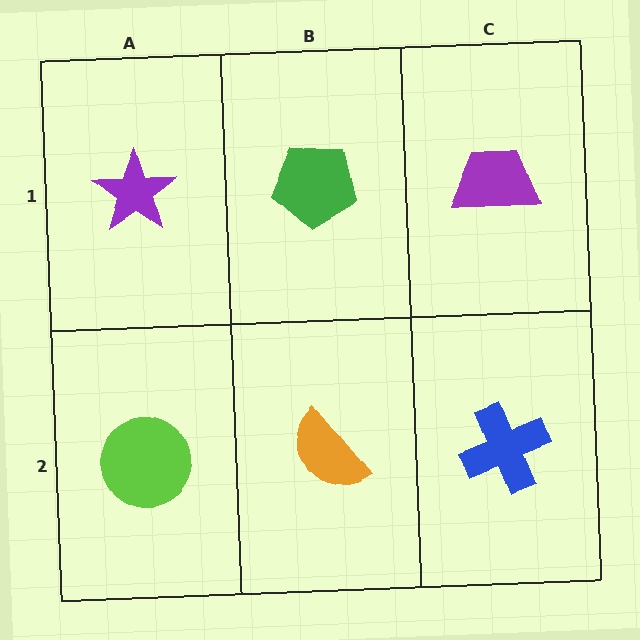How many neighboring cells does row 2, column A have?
2.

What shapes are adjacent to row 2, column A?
A purple star (row 1, column A), an orange semicircle (row 2, column B).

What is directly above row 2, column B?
A green pentagon.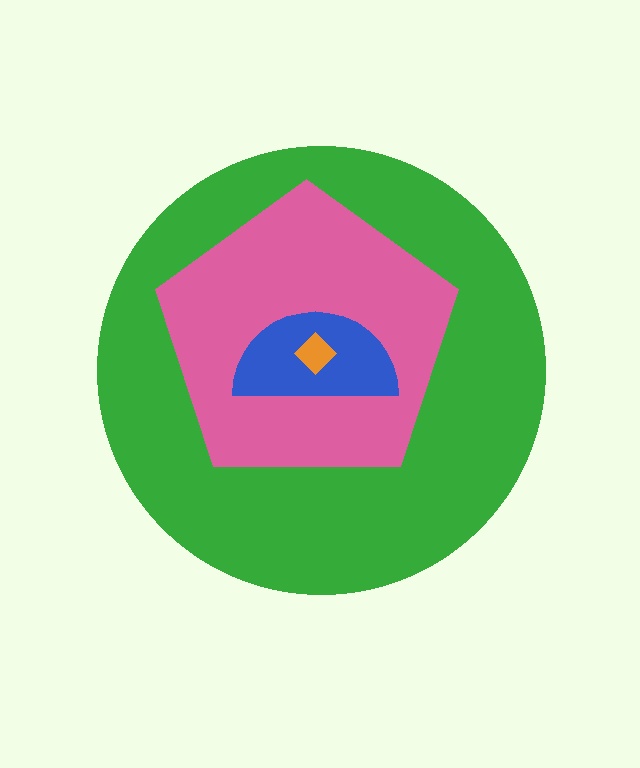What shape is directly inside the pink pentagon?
The blue semicircle.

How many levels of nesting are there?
4.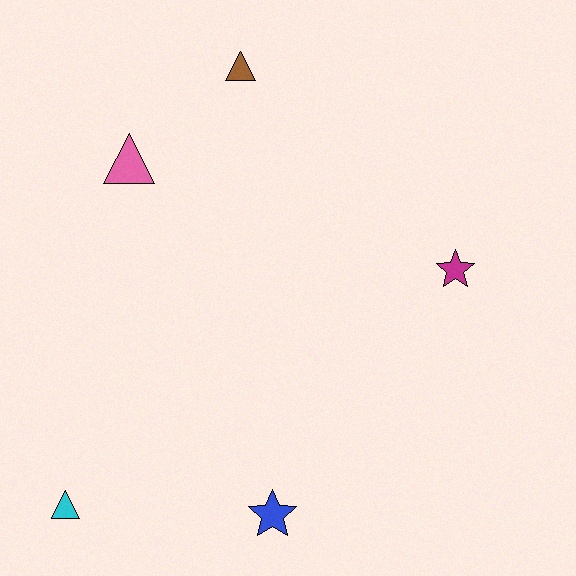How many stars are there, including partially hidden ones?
There are 2 stars.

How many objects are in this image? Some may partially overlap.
There are 5 objects.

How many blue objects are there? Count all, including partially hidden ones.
There is 1 blue object.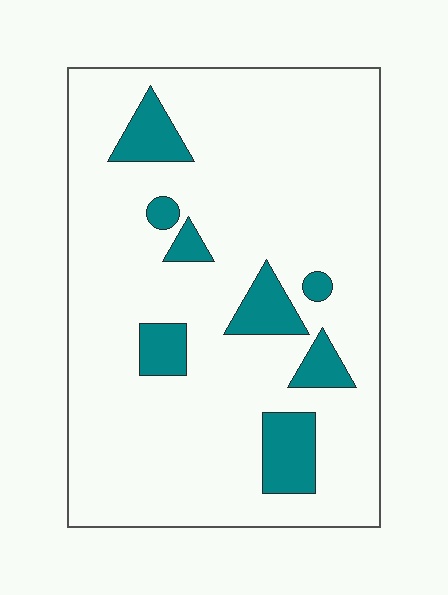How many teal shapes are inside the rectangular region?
8.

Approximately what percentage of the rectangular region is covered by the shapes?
Approximately 15%.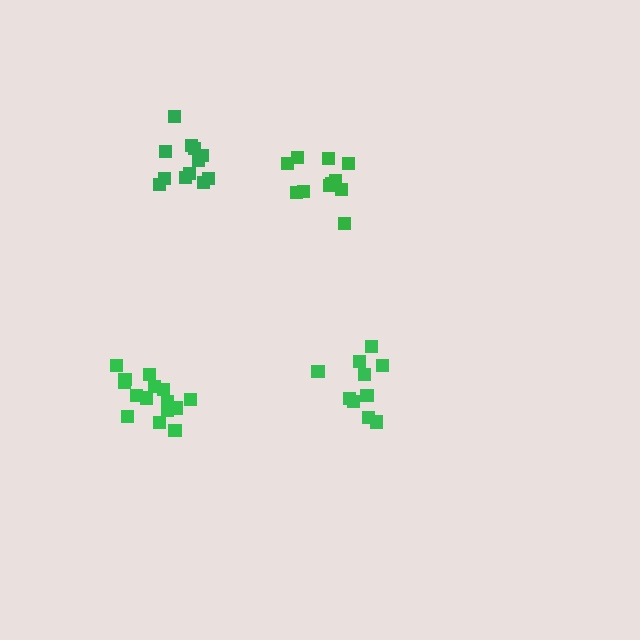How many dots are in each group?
Group 1: 12 dots, Group 2: 15 dots, Group 3: 10 dots, Group 4: 11 dots (48 total).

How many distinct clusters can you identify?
There are 4 distinct clusters.